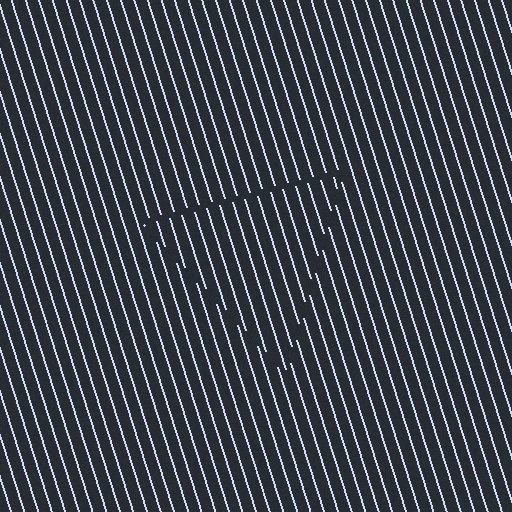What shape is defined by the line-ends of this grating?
An illusory triangle. The interior of the shape contains the same grating, shifted by half a period — the contour is defined by the phase discontinuity where line-ends from the inner and outer gratings abut.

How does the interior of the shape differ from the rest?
The interior of the shape contains the same grating, shifted by half a period — the contour is defined by the phase discontinuity where line-ends from the inner and outer gratings abut.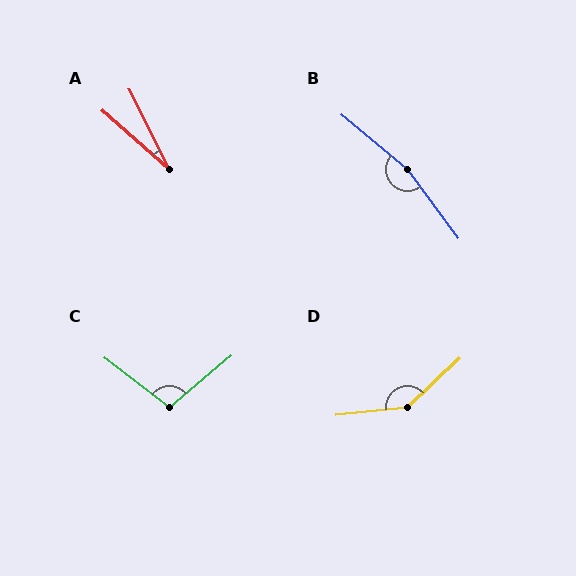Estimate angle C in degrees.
Approximately 103 degrees.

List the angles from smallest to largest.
A (22°), C (103°), D (143°), B (166°).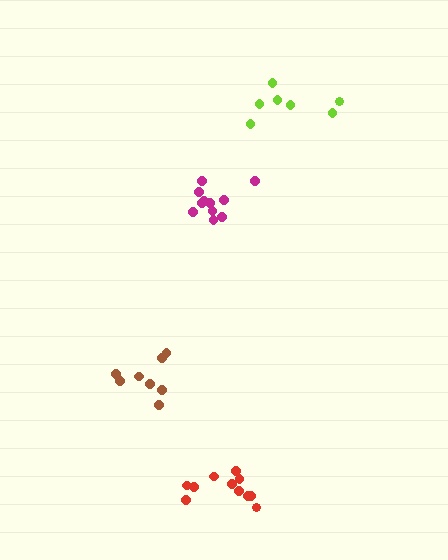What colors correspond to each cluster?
The clusters are colored: red, brown, lime, magenta.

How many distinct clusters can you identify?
There are 4 distinct clusters.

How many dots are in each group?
Group 1: 11 dots, Group 2: 8 dots, Group 3: 7 dots, Group 4: 11 dots (37 total).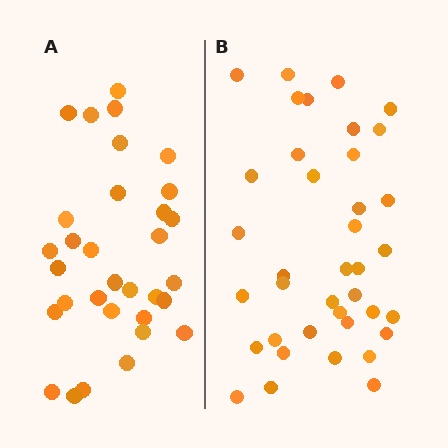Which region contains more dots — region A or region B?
Region B (the right region) has more dots.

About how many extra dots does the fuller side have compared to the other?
Region B has about 6 more dots than region A.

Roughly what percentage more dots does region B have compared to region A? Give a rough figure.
About 20% more.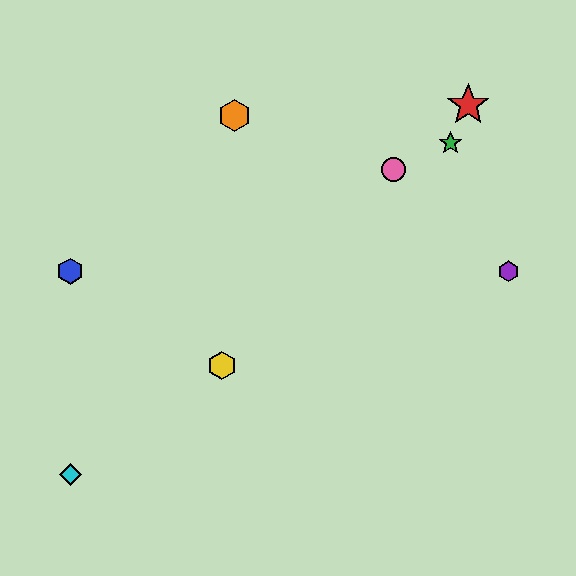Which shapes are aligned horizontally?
The blue hexagon, the purple hexagon are aligned horizontally.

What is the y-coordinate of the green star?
The green star is at y≈143.